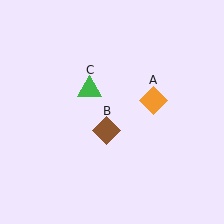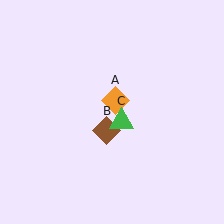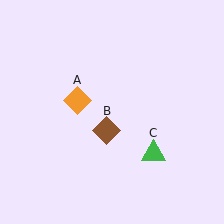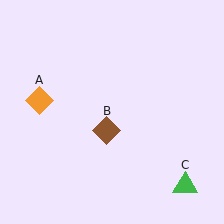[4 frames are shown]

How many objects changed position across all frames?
2 objects changed position: orange diamond (object A), green triangle (object C).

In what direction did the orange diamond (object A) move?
The orange diamond (object A) moved left.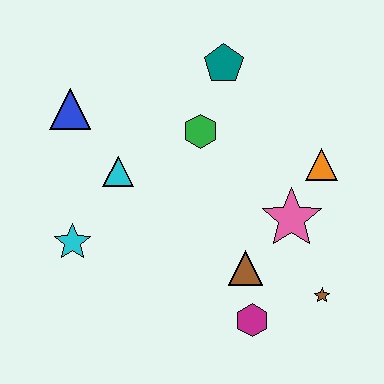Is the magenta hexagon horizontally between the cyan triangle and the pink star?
Yes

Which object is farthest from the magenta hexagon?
The blue triangle is farthest from the magenta hexagon.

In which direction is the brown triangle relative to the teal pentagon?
The brown triangle is below the teal pentagon.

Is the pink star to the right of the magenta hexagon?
Yes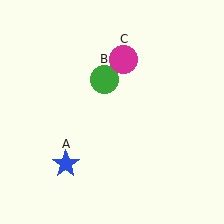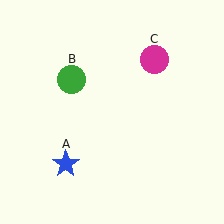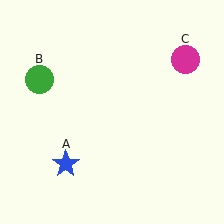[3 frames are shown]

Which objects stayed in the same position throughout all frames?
Blue star (object A) remained stationary.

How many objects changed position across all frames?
2 objects changed position: green circle (object B), magenta circle (object C).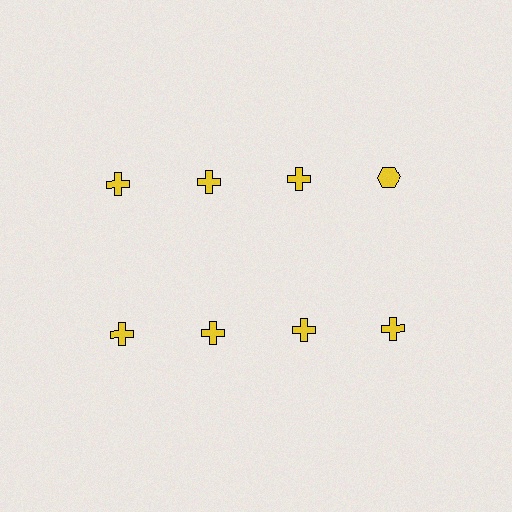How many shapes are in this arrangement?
There are 8 shapes arranged in a grid pattern.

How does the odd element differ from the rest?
It has a different shape: hexagon instead of cross.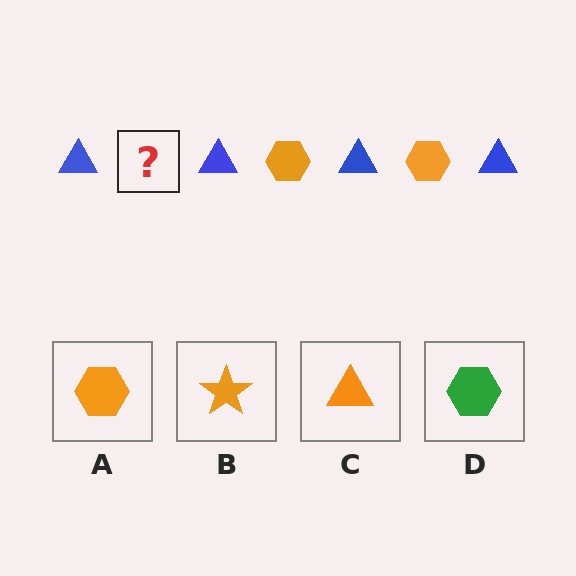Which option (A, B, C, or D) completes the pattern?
A.